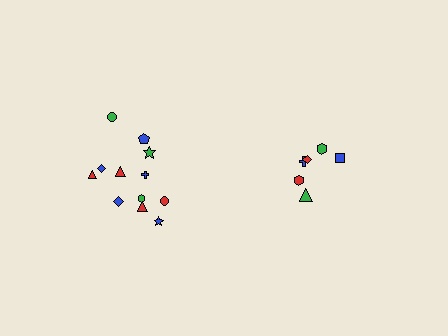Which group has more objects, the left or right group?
The left group.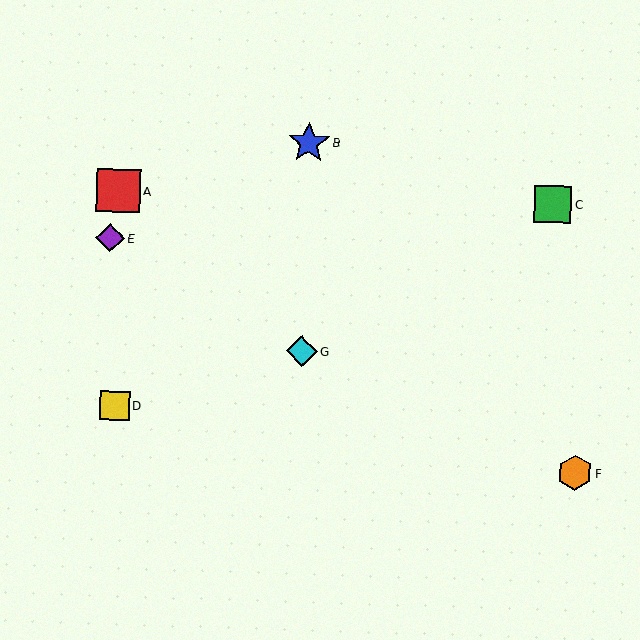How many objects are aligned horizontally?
2 objects (A, C) are aligned horizontally.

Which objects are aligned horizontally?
Objects A, C are aligned horizontally.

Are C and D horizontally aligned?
No, C is at y≈204 and D is at y≈405.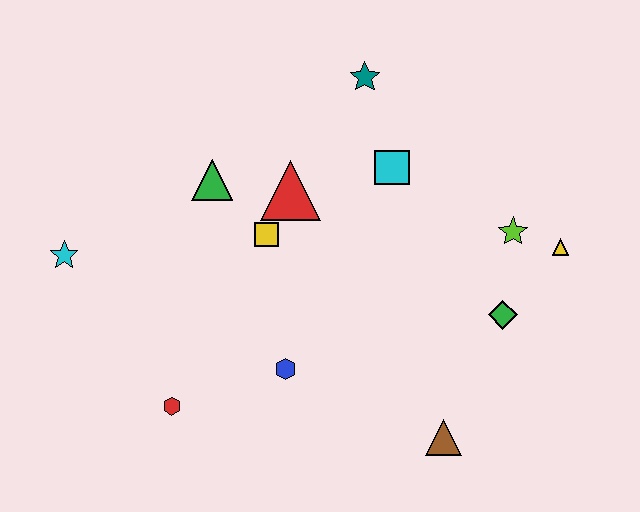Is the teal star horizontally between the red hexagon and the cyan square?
Yes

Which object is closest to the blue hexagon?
The red hexagon is closest to the blue hexagon.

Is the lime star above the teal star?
No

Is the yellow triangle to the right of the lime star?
Yes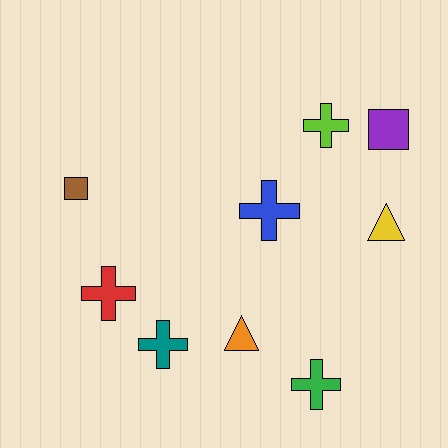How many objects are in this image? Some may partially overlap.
There are 9 objects.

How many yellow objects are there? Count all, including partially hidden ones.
There is 1 yellow object.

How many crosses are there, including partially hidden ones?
There are 5 crosses.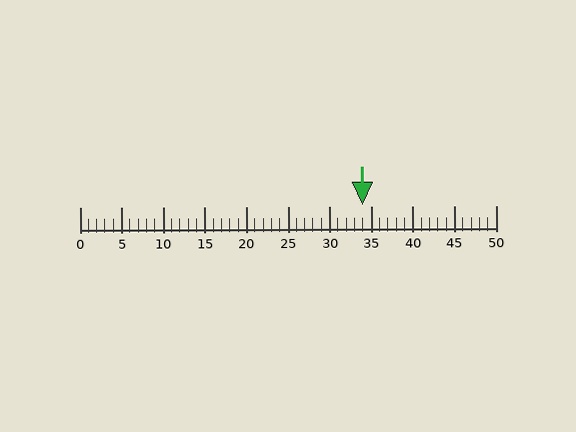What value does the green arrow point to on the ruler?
The green arrow points to approximately 34.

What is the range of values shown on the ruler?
The ruler shows values from 0 to 50.